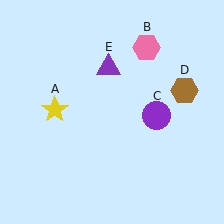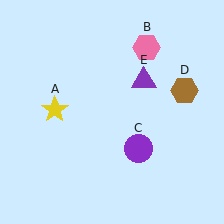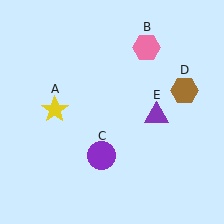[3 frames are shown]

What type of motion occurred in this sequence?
The purple circle (object C), purple triangle (object E) rotated clockwise around the center of the scene.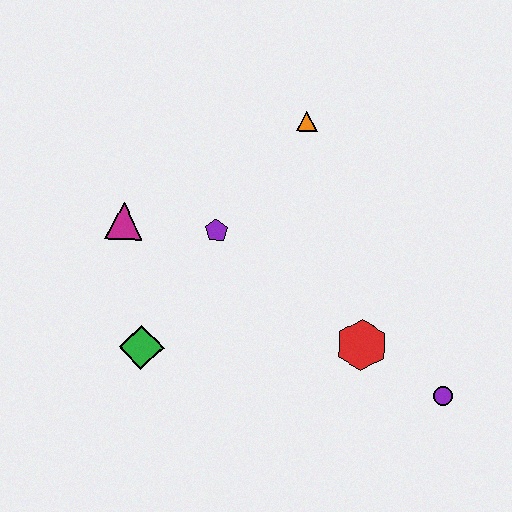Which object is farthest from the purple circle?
The magenta triangle is farthest from the purple circle.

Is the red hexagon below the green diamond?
No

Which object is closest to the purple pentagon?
The magenta triangle is closest to the purple pentagon.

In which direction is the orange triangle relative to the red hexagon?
The orange triangle is above the red hexagon.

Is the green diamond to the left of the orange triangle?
Yes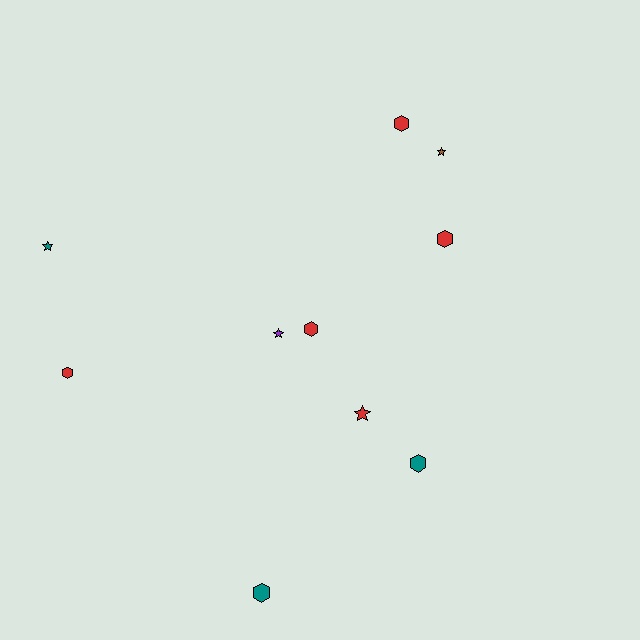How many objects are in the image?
There are 10 objects.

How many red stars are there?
There is 1 red star.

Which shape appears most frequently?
Hexagon, with 6 objects.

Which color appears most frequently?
Red, with 5 objects.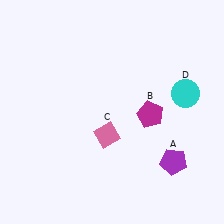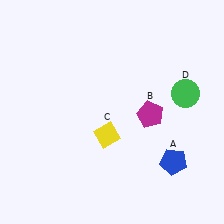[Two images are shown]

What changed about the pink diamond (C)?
In Image 1, C is pink. In Image 2, it changed to yellow.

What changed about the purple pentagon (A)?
In Image 1, A is purple. In Image 2, it changed to blue.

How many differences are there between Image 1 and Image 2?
There are 3 differences between the two images.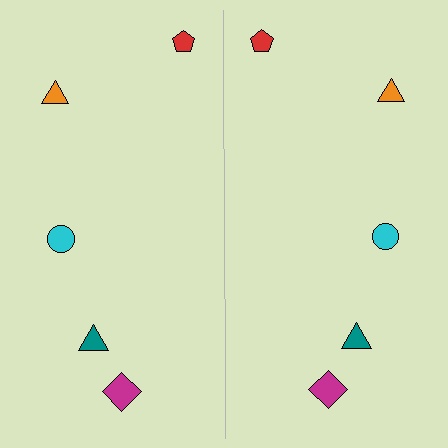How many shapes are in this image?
There are 10 shapes in this image.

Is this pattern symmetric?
Yes, this pattern has bilateral (reflection) symmetry.